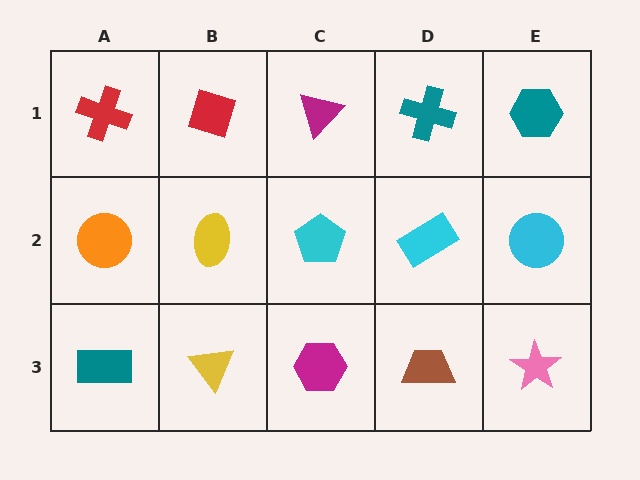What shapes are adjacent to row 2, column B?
A red diamond (row 1, column B), a yellow triangle (row 3, column B), an orange circle (row 2, column A), a cyan pentagon (row 2, column C).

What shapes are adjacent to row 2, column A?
A red cross (row 1, column A), a teal rectangle (row 3, column A), a yellow ellipse (row 2, column B).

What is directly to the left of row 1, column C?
A red diamond.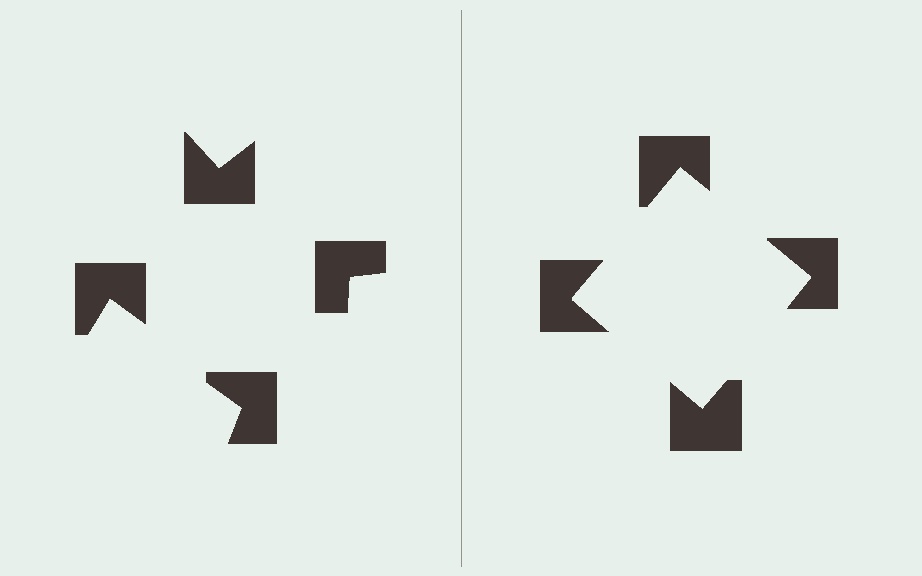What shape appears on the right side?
An illusory square.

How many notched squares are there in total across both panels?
8 — 4 on each side.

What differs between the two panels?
The notched squares are positioned identically on both sides; only the wedge orientations differ. On the right they align to a square; on the left they are misaligned.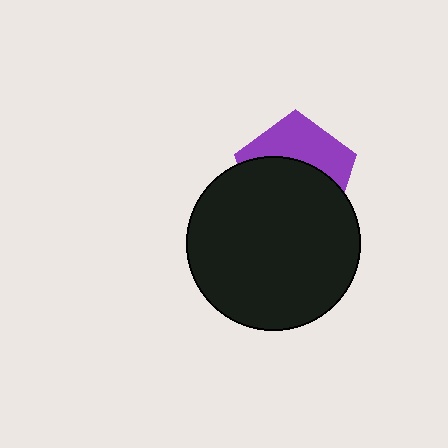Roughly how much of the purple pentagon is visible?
A small part of it is visible (roughly 41%).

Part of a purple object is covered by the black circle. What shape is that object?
It is a pentagon.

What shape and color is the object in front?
The object in front is a black circle.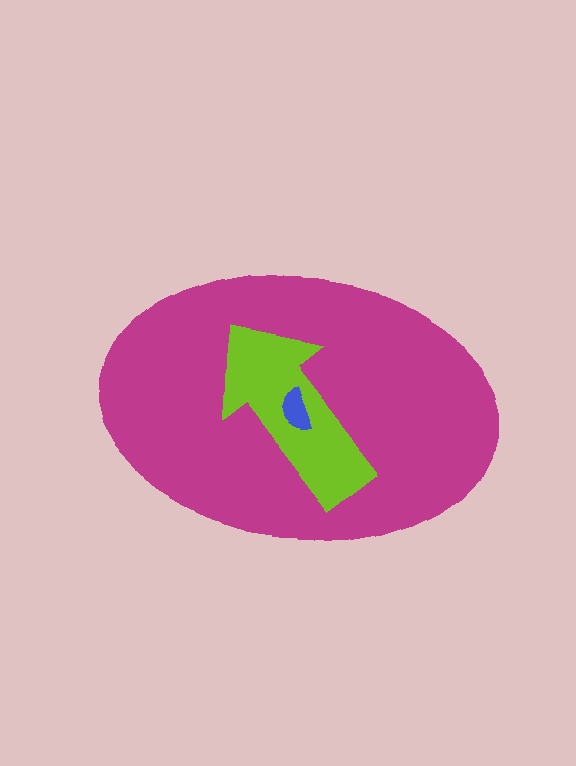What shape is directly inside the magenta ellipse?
The lime arrow.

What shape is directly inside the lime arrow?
The blue semicircle.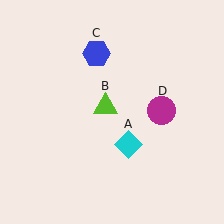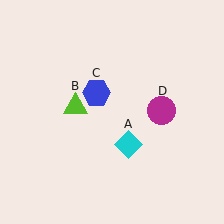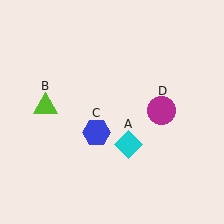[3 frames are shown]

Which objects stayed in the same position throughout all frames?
Cyan diamond (object A) and magenta circle (object D) remained stationary.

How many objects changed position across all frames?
2 objects changed position: lime triangle (object B), blue hexagon (object C).